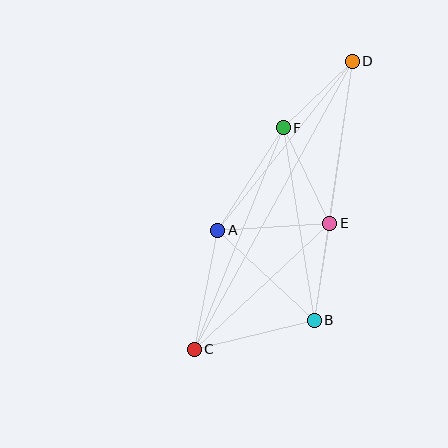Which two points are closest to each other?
Points D and F are closest to each other.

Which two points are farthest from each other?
Points C and D are farthest from each other.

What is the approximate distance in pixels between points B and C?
The distance between B and C is approximately 123 pixels.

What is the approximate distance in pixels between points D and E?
The distance between D and E is approximately 164 pixels.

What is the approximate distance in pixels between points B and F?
The distance between B and F is approximately 195 pixels.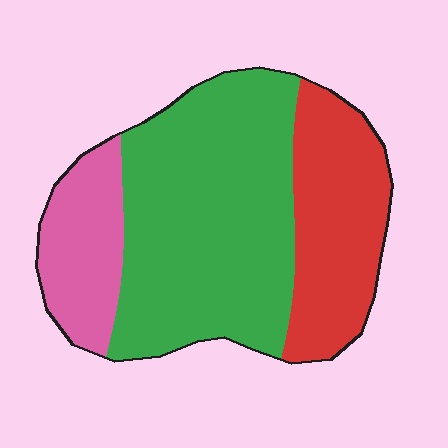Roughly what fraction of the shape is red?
Red takes up about one quarter (1/4) of the shape.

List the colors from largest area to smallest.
From largest to smallest: green, red, pink.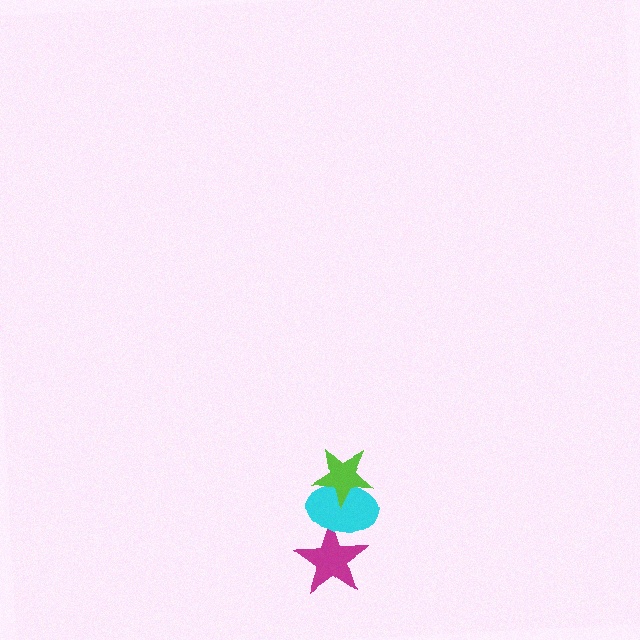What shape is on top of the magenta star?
The cyan ellipse is on top of the magenta star.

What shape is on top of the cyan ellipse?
The lime star is on top of the cyan ellipse.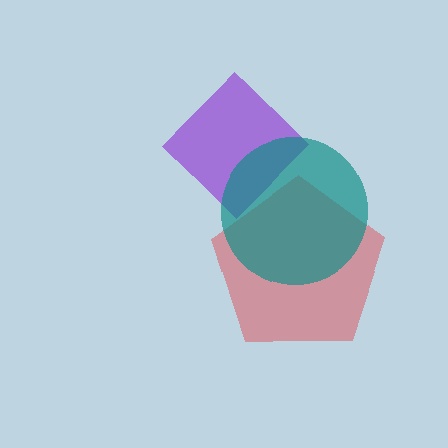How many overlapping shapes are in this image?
There are 3 overlapping shapes in the image.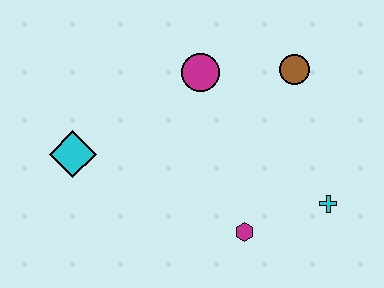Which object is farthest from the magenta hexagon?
The cyan diamond is farthest from the magenta hexagon.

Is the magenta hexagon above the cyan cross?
No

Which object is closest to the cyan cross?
The magenta hexagon is closest to the cyan cross.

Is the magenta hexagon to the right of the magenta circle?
Yes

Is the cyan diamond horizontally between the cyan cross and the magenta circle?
No